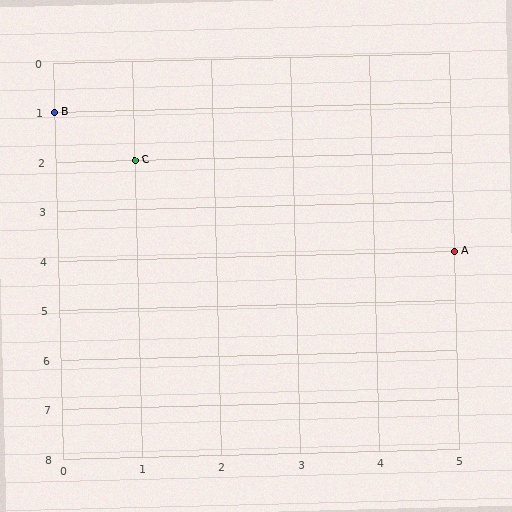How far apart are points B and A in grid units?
Points B and A are 5 columns and 3 rows apart (about 5.8 grid units diagonally).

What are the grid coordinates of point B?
Point B is at grid coordinates (0, 1).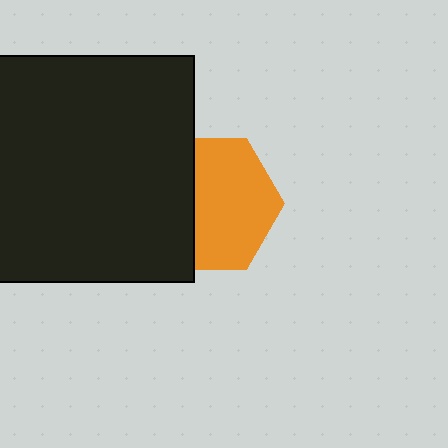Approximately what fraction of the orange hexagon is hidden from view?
Roughly 38% of the orange hexagon is hidden behind the black square.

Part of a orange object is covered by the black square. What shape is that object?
It is a hexagon.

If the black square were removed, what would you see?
You would see the complete orange hexagon.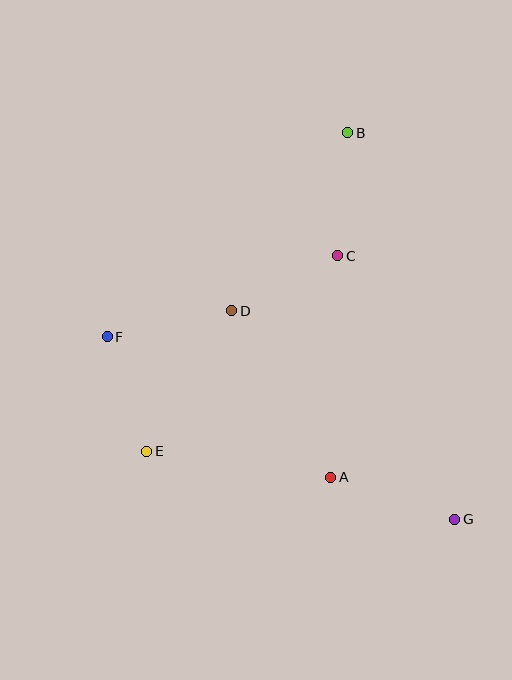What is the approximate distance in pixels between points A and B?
The distance between A and B is approximately 345 pixels.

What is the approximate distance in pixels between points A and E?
The distance between A and E is approximately 186 pixels.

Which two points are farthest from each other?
Points B and G are farthest from each other.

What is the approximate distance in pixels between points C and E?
The distance between C and E is approximately 274 pixels.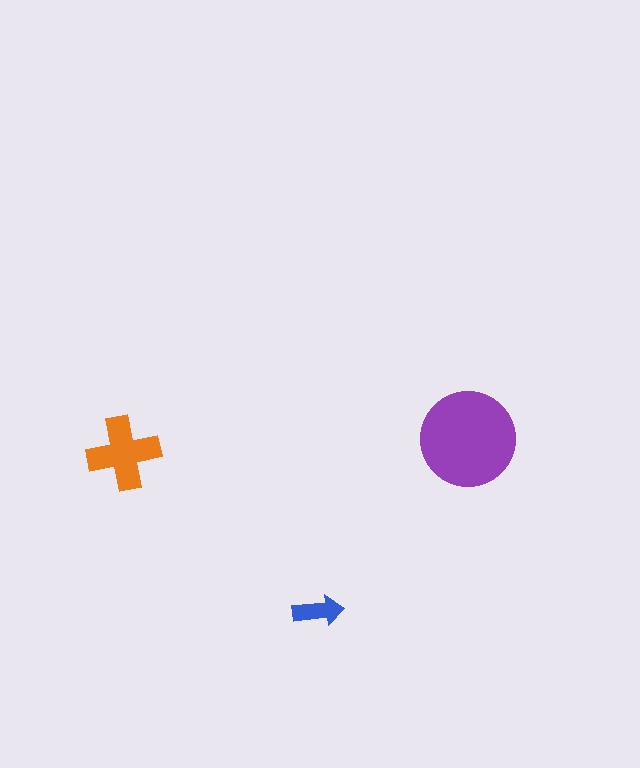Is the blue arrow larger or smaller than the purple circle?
Smaller.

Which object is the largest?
The purple circle.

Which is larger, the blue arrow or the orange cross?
The orange cross.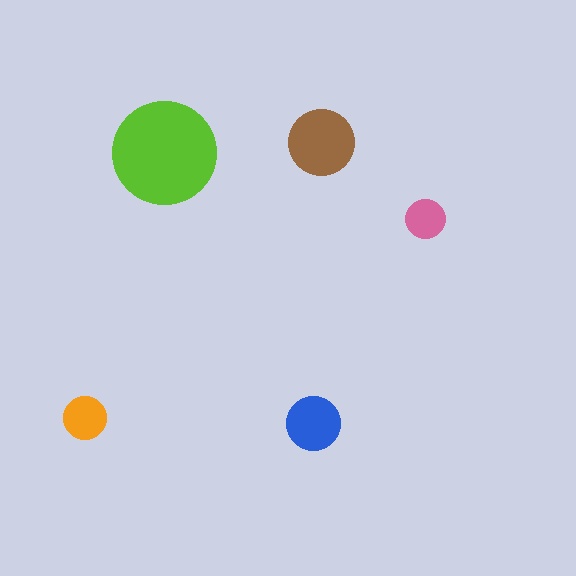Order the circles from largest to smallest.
the lime one, the brown one, the blue one, the orange one, the pink one.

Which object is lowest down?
The blue circle is bottommost.